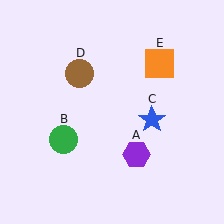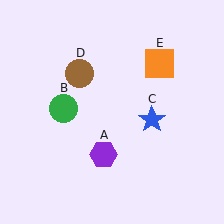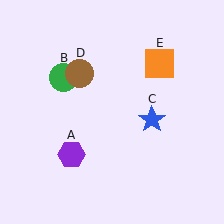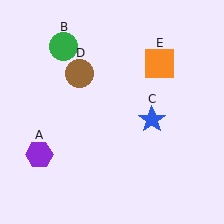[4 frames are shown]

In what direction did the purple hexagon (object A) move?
The purple hexagon (object A) moved left.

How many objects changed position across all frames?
2 objects changed position: purple hexagon (object A), green circle (object B).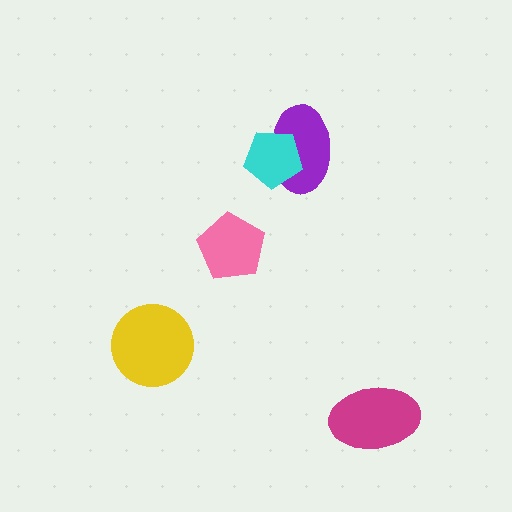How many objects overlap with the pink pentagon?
0 objects overlap with the pink pentagon.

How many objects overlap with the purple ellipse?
1 object overlaps with the purple ellipse.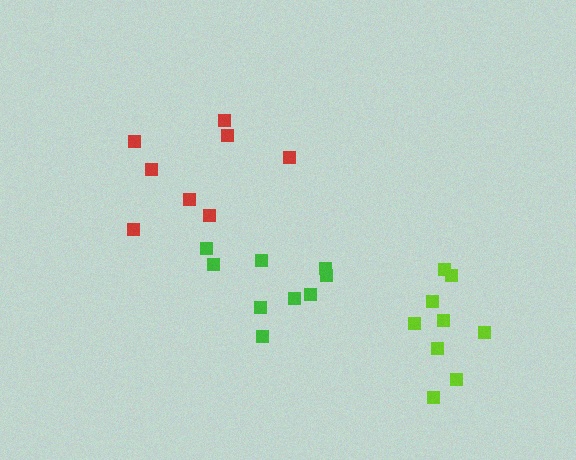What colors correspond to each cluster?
The clusters are colored: green, lime, red.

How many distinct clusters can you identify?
There are 3 distinct clusters.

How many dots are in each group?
Group 1: 9 dots, Group 2: 9 dots, Group 3: 8 dots (26 total).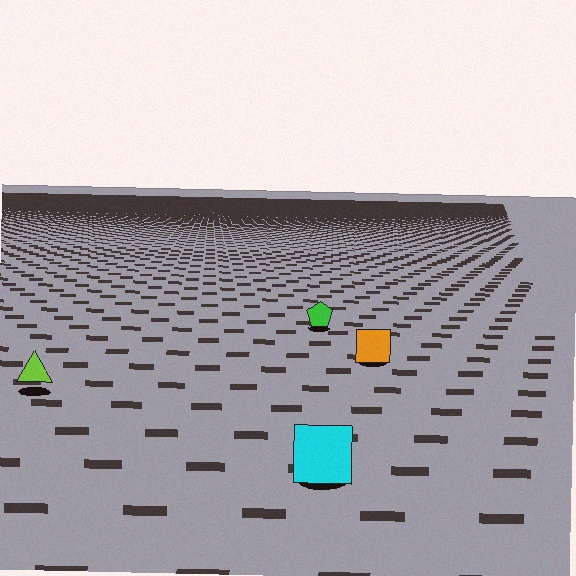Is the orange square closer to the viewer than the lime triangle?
No. The lime triangle is closer — you can tell from the texture gradient: the ground texture is coarser near it.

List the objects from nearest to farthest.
From nearest to farthest: the cyan square, the lime triangle, the orange square, the green pentagon.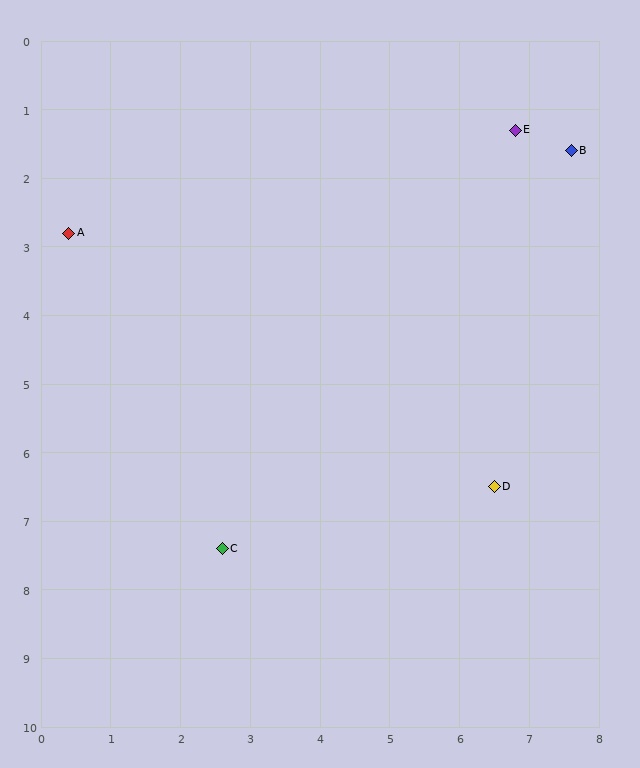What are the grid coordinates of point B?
Point B is at approximately (7.6, 1.6).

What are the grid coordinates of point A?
Point A is at approximately (0.4, 2.8).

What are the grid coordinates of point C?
Point C is at approximately (2.6, 7.4).